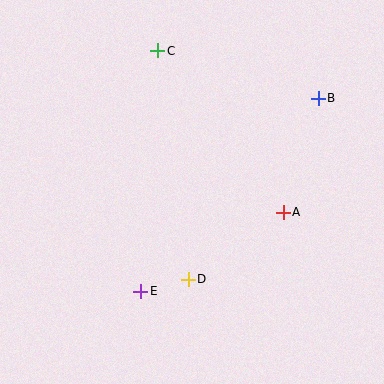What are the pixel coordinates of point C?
Point C is at (158, 51).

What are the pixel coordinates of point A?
Point A is at (283, 212).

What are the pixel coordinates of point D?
Point D is at (188, 279).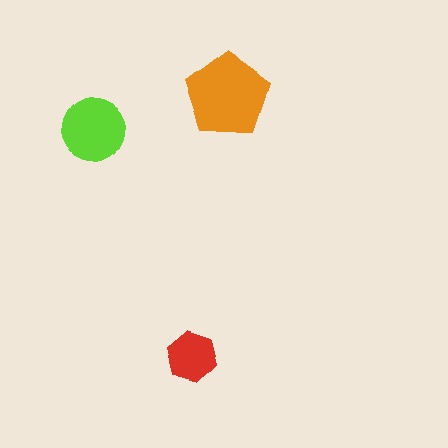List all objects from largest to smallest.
The orange pentagon, the lime circle, the red hexagon.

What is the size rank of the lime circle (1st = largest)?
2nd.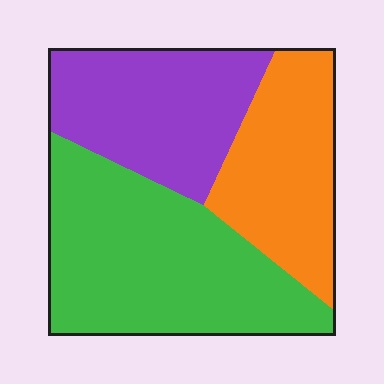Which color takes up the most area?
Green, at roughly 45%.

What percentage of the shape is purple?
Purple takes up between a sixth and a third of the shape.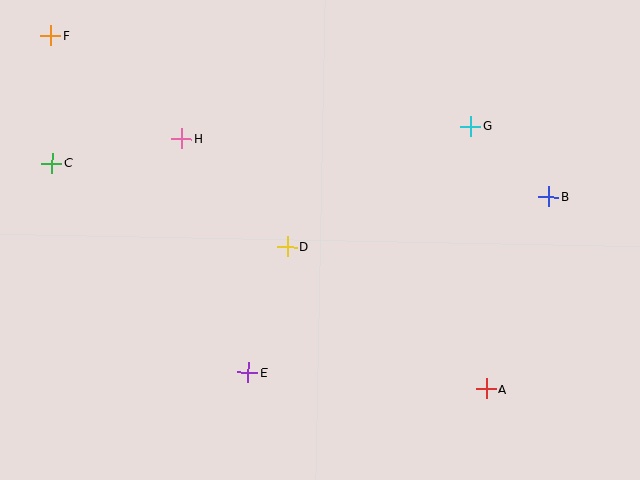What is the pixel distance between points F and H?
The distance between F and H is 167 pixels.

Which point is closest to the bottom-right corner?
Point A is closest to the bottom-right corner.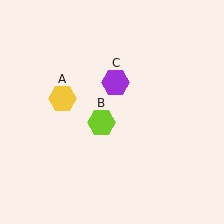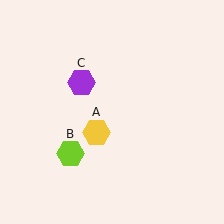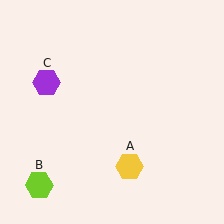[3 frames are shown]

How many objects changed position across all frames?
3 objects changed position: yellow hexagon (object A), lime hexagon (object B), purple hexagon (object C).